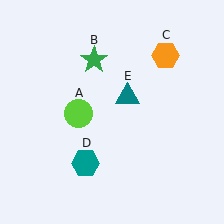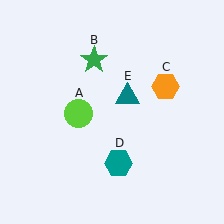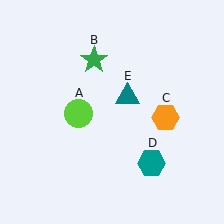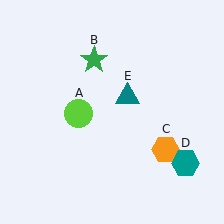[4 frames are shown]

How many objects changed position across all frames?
2 objects changed position: orange hexagon (object C), teal hexagon (object D).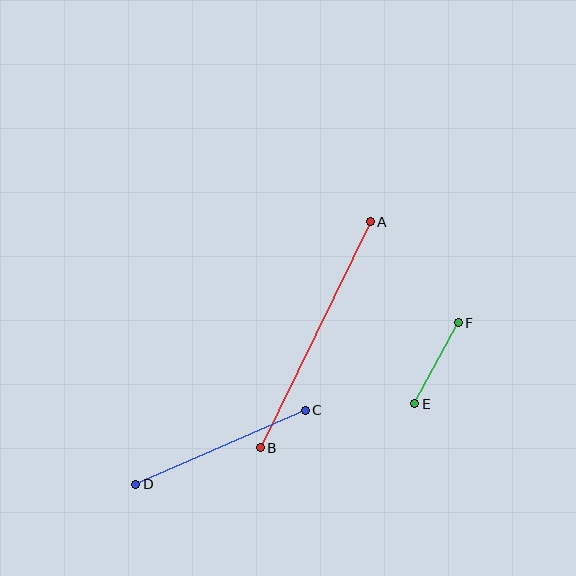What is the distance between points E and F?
The distance is approximately 92 pixels.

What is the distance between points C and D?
The distance is approximately 185 pixels.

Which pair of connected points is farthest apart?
Points A and B are farthest apart.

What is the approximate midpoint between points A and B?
The midpoint is at approximately (315, 335) pixels.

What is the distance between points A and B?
The distance is approximately 251 pixels.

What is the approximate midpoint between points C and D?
The midpoint is at approximately (221, 447) pixels.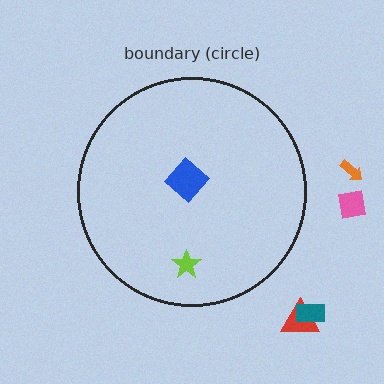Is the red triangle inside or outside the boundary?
Outside.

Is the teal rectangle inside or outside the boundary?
Outside.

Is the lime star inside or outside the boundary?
Inside.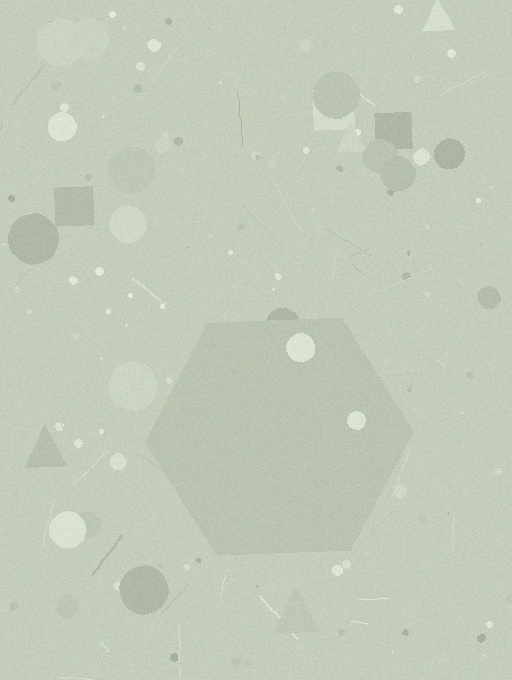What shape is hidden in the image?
A hexagon is hidden in the image.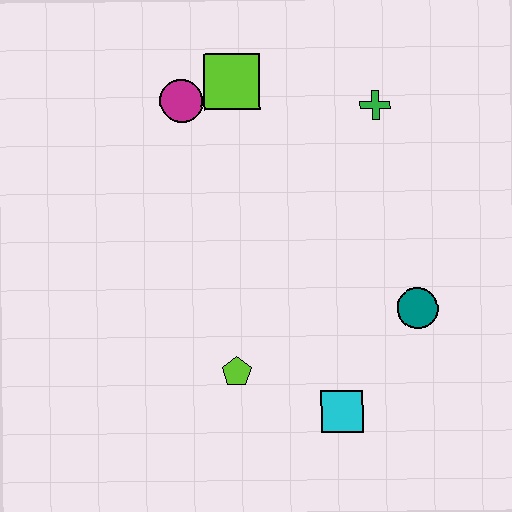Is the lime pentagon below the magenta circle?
Yes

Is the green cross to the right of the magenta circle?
Yes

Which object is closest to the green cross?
The lime square is closest to the green cross.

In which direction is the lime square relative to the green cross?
The lime square is to the left of the green cross.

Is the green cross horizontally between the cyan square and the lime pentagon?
No